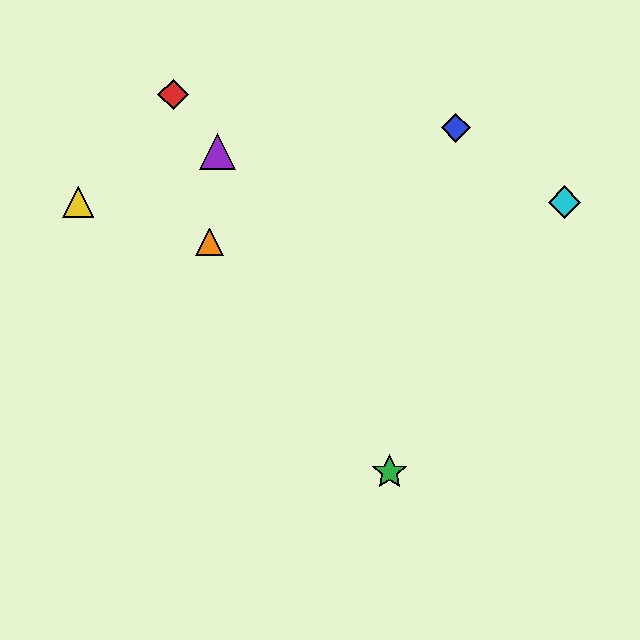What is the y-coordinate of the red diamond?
The red diamond is at y≈95.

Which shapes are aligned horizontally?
The yellow triangle, the cyan diamond are aligned horizontally.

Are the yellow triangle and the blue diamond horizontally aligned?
No, the yellow triangle is at y≈202 and the blue diamond is at y≈128.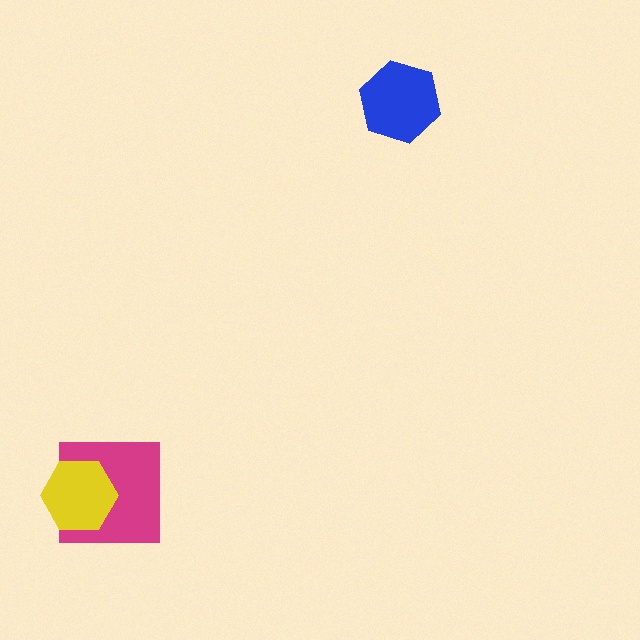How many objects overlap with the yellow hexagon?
1 object overlaps with the yellow hexagon.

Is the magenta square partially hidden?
Yes, it is partially covered by another shape.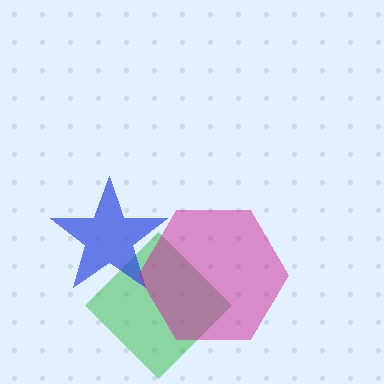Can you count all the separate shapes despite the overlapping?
Yes, there are 3 separate shapes.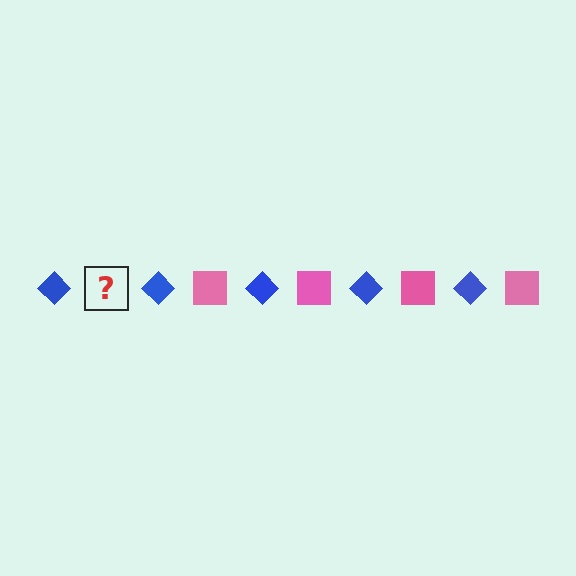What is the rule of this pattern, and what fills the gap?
The rule is that the pattern alternates between blue diamond and pink square. The gap should be filled with a pink square.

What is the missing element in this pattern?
The missing element is a pink square.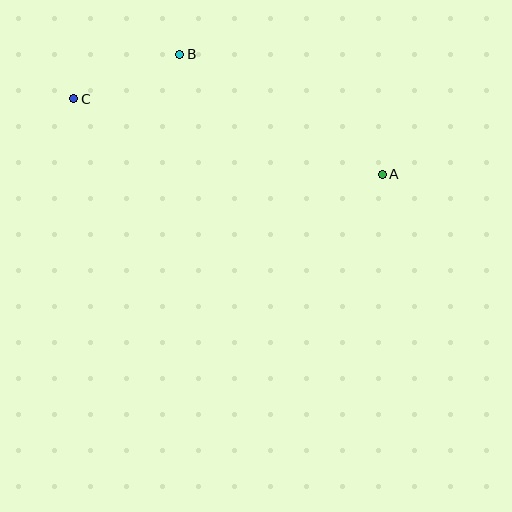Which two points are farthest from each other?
Points A and C are farthest from each other.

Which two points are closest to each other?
Points B and C are closest to each other.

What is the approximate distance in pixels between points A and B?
The distance between A and B is approximately 235 pixels.